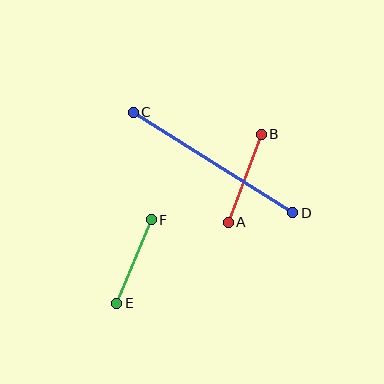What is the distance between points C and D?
The distance is approximately 189 pixels.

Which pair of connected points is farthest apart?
Points C and D are farthest apart.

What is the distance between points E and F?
The distance is approximately 90 pixels.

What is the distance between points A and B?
The distance is approximately 94 pixels.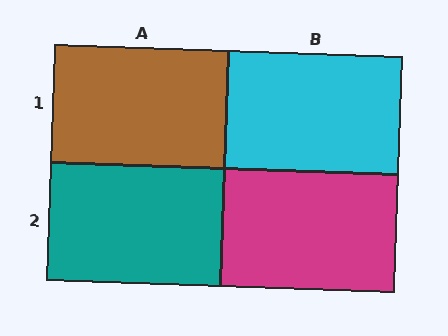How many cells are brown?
1 cell is brown.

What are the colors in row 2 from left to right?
Teal, magenta.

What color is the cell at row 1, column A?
Brown.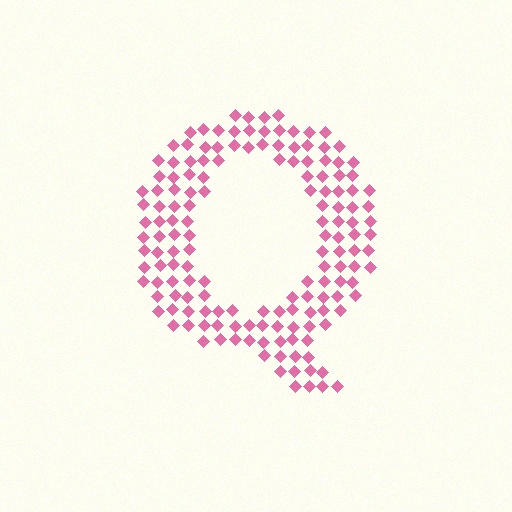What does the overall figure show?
The overall figure shows the letter Q.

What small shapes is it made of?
It is made of small diamonds.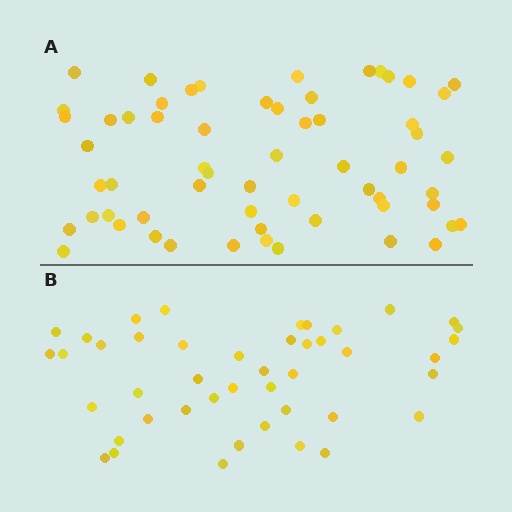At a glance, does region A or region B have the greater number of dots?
Region A (the top region) has more dots.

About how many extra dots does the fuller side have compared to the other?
Region A has approximately 15 more dots than region B.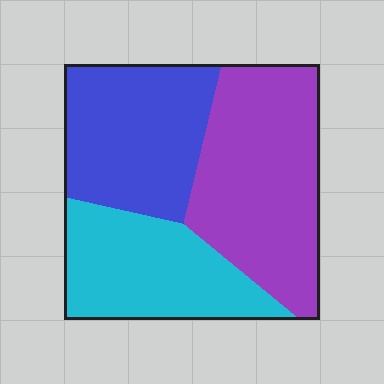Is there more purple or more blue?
Purple.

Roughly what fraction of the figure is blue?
Blue covers roughly 30% of the figure.